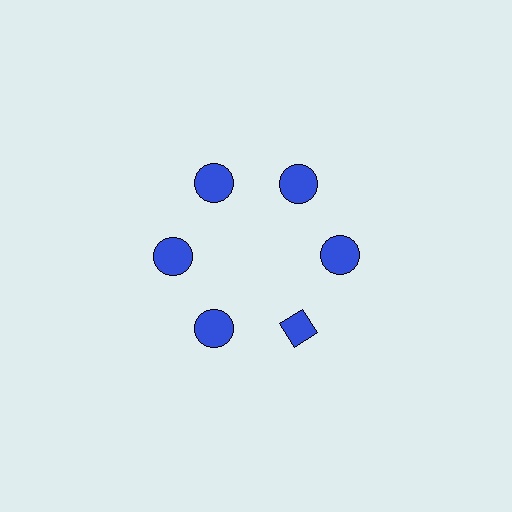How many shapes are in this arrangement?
There are 6 shapes arranged in a ring pattern.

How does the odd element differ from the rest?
It has a different shape: diamond instead of circle.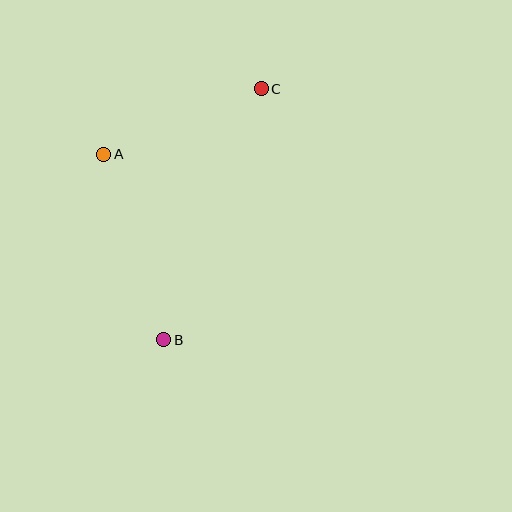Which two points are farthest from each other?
Points B and C are farthest from each other.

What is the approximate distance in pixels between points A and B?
The distance between A and B is approximately 195 pixels.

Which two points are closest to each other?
Points A and C are closest to each other.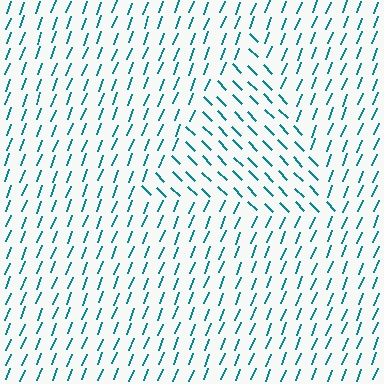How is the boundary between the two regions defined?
The boundary is defined purely by a change in line orientation (approximately 66 degrees difference). All lines are the same color and thickness.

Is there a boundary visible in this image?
Yes, there is a texture boundary formed by a change in line orientation.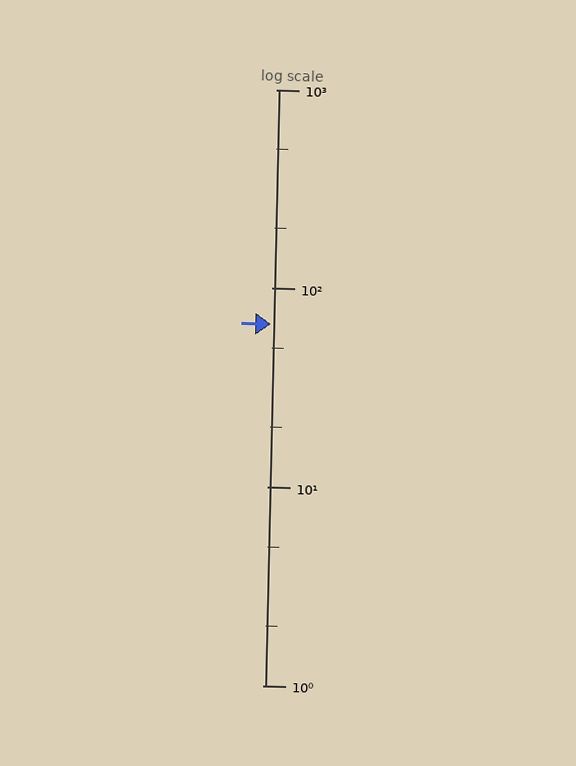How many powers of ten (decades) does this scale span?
The scale spans 3 decades, from 1 to 1000.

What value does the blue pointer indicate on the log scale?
The pointer indicates approximately 66.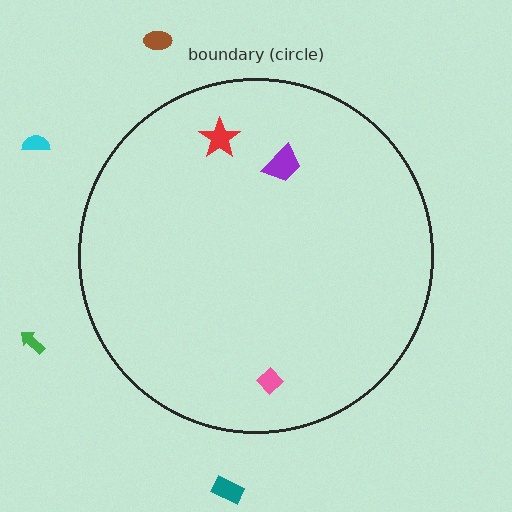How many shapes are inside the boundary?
3 inside, 4 outside.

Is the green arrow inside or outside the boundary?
Outside.